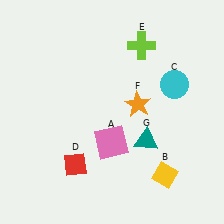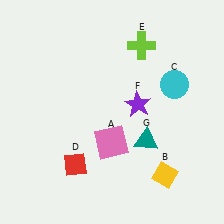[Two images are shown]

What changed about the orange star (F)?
In Image 1, F is orange. In Image 2, it changed to purple.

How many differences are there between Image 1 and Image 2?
There is 1 difference between the two images.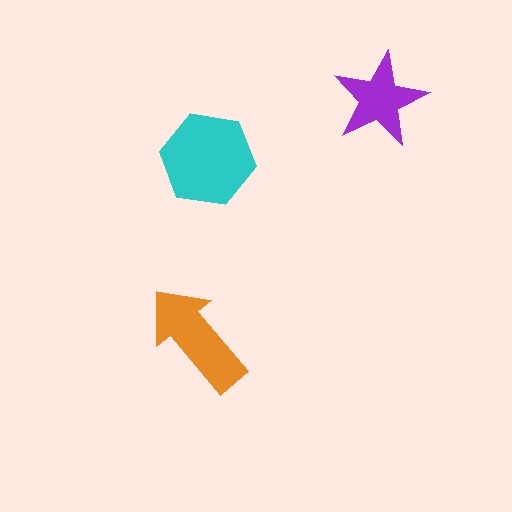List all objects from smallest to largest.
The purple star, the orange arrow, the cyan hexagon.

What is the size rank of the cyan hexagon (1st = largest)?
1st.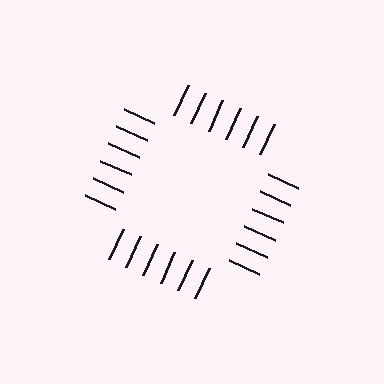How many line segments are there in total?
24 — 6 along each of the 4 edges.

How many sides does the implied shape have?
4 sides — the line-ends trace a square.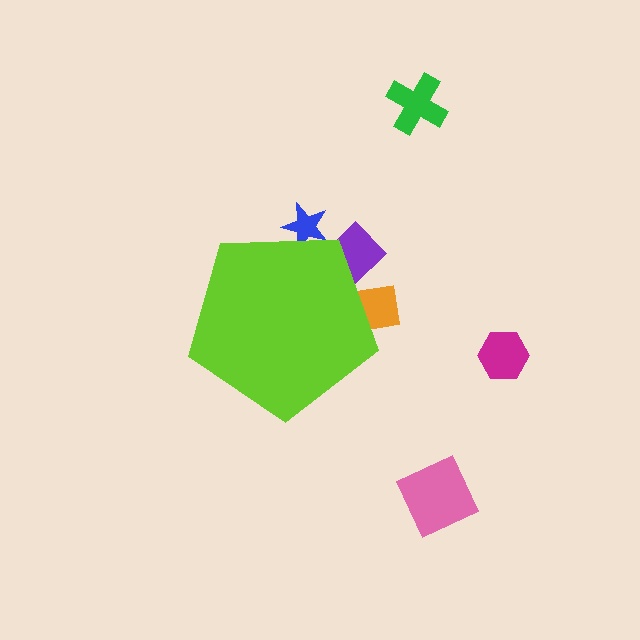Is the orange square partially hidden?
Yes, the orange square is partially hidden behind the lime pentagon.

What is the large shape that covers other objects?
A lime pentagon.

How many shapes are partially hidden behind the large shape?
3 shapes are partially hidden.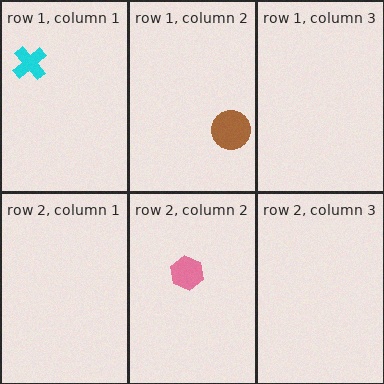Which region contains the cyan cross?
The row 1, column 1 region.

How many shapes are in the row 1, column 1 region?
1.